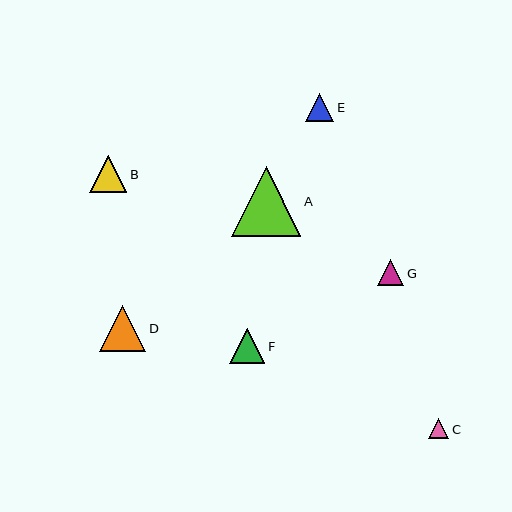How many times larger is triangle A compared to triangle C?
Triangle A is approximately 3.3 times the size of triangle C.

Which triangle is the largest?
Triangle A is the largest with a size of approximately 69 pixels.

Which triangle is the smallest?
Triangle C is the smallest with a size of approximately 21 pixels.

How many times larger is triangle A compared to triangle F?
Triangle A is approximately 2.0 times the size of triangle F.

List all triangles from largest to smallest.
From largest to smallest: A, D, B, F, E, G, C.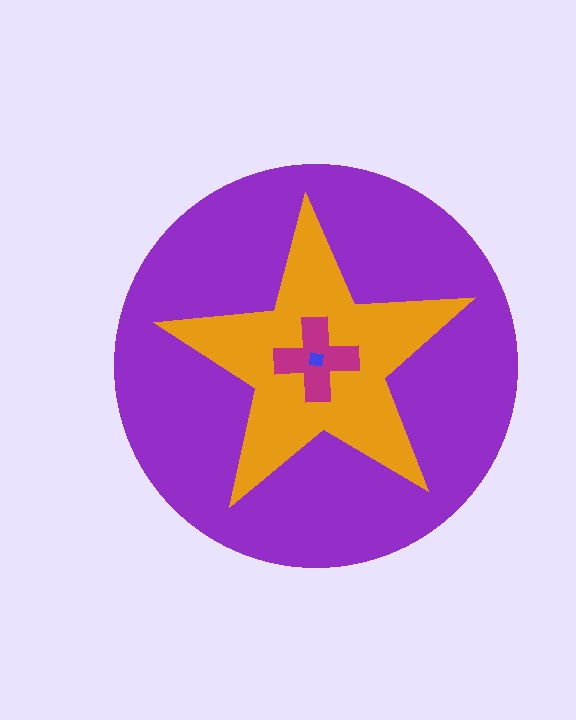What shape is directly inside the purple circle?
The orange star.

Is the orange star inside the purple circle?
Yes.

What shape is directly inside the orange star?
The magenta cross.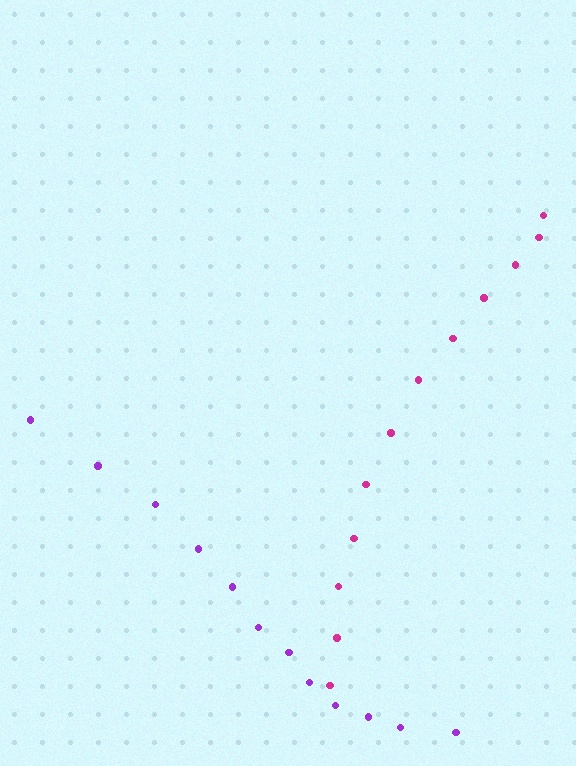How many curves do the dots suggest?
There are 2 distinct paths.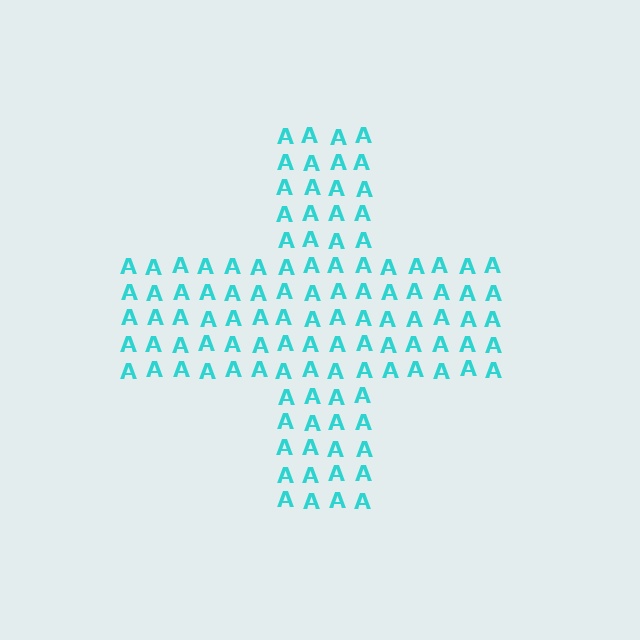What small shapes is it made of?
It is made of small letter A's.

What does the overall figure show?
The overall figure shows a cross.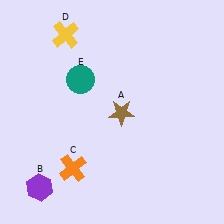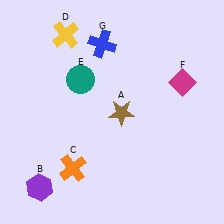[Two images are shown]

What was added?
A magenta diamond (F), a blue cross (G) were added in Image 2.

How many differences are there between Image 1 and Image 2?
There are 2 differences between the two images.